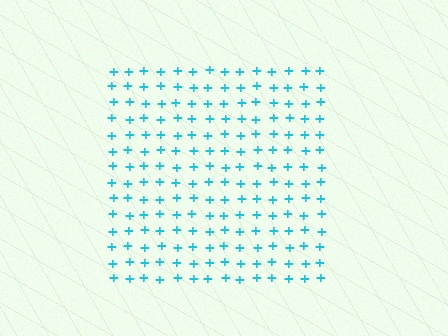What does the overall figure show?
The overall figure shows a square.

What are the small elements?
The small elements are plus signs.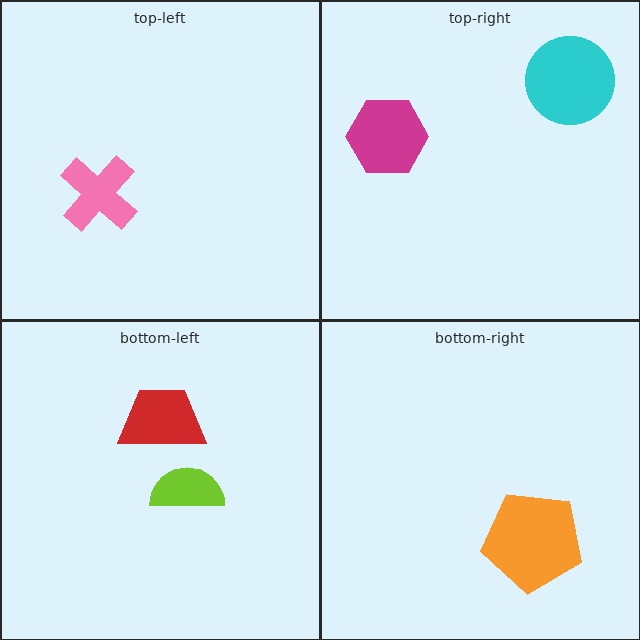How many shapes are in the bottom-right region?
1.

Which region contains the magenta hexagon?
The top-right region.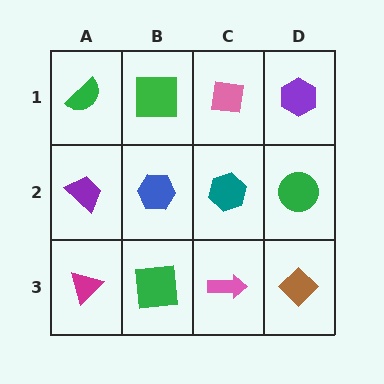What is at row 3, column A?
A magenta triangle.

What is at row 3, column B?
A green square.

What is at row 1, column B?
A green square.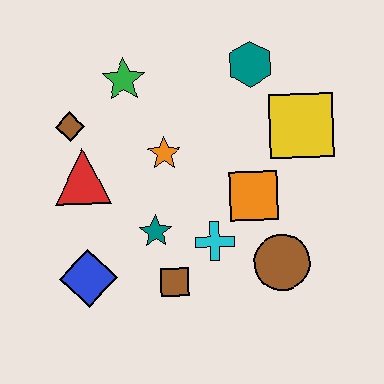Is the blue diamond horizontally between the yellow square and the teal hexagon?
No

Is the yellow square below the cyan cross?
No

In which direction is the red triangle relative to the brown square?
The red triangle is above the brown square.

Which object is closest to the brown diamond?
The red triangle is closest to the brown diamond.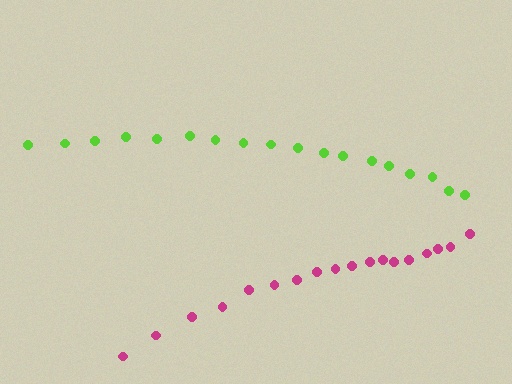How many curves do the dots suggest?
There are 2 distinct paths.